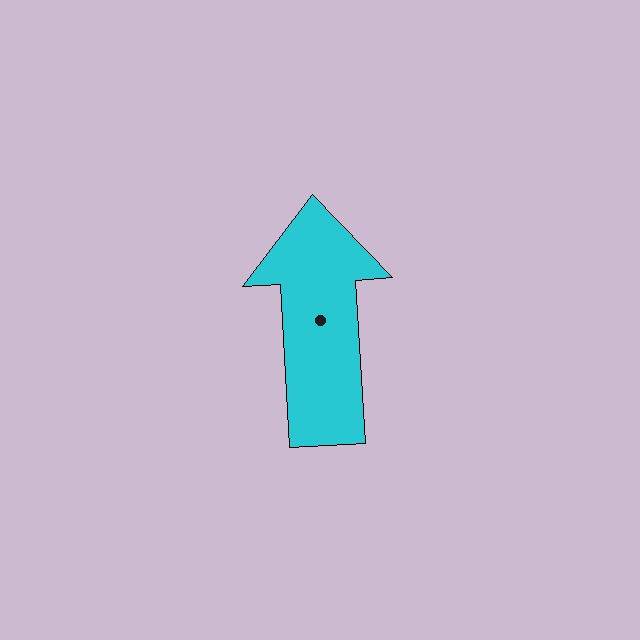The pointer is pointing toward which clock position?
Roughly 12 o'clock.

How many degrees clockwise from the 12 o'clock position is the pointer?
Approximately 357 degrees.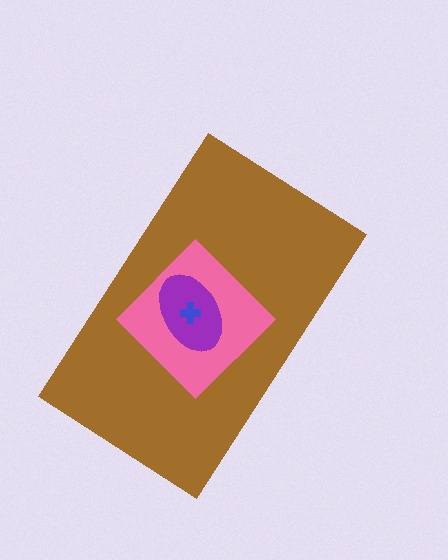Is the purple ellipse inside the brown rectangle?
Yes.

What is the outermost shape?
The brown rectangle.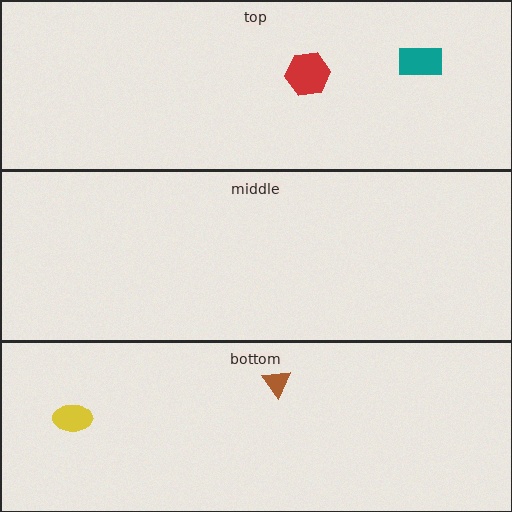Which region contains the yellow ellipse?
The bottom region.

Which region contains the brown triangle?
The bottom region.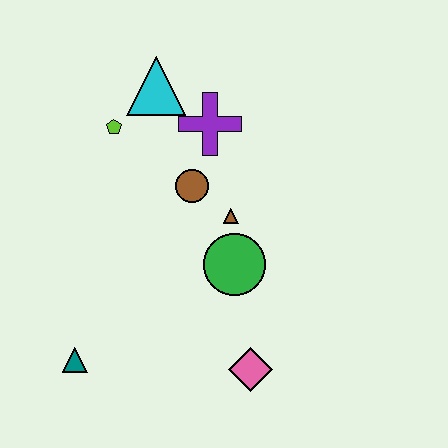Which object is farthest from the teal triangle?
The cyan triangle is farthest from the teal triangle.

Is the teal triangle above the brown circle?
No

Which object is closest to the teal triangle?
The pink diamond is closest to the teal triangle.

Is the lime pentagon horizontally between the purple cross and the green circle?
No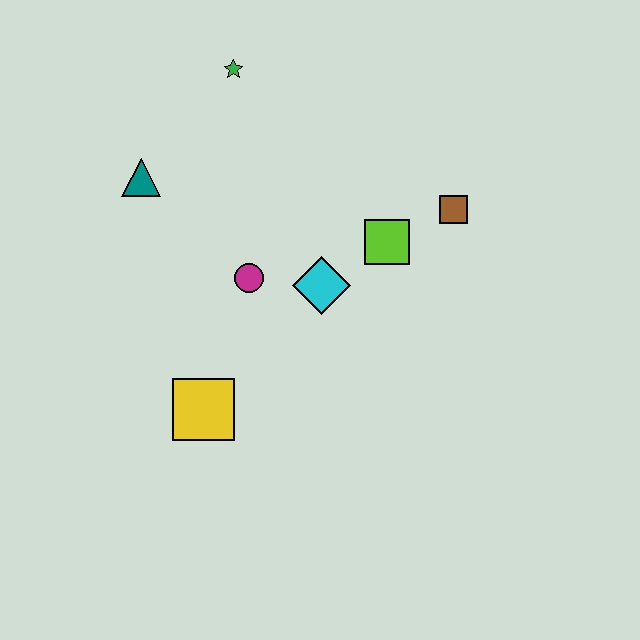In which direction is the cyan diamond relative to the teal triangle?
The cyan diamond is to the right of the teal triangle.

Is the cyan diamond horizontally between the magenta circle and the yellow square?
No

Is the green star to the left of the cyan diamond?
Yes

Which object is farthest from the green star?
The yellow square is farthest from the green star.